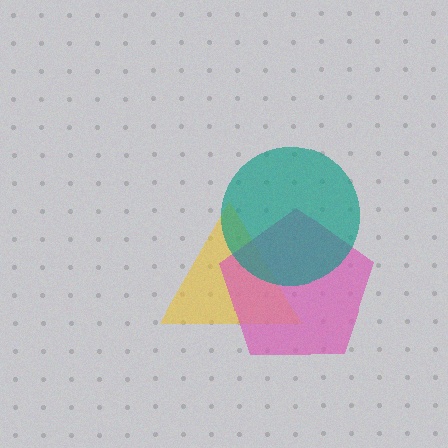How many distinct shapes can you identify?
There are 3 distinct shapes: a yellow triangle, a pink pentagon, a teal circle.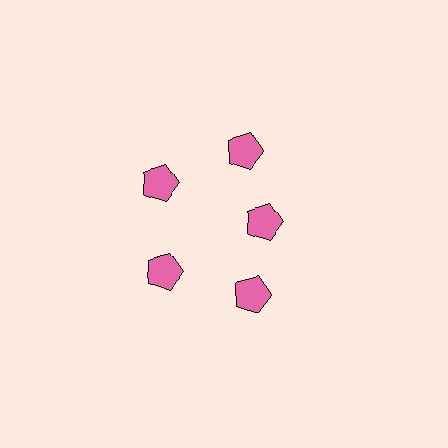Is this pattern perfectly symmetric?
No. The 5 pink pentagons are arranged in a ring, but one element near the 3 o'clock position is pulled inward toward the center, breaking the 5-fold rotational symmetry.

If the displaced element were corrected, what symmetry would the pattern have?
It would have 5-fold rotational symmetry — the pattern would map onto itself every 72 degrees.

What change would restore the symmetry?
The symmetry would be restored by moving it outward, back onto the ring so that all 5 pentagons sit at equal angles and equal distance from the center.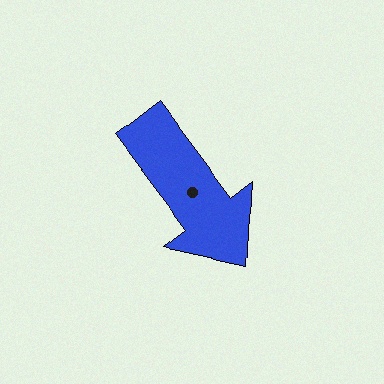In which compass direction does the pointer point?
Southeast.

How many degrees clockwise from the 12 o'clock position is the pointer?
Approximately 143 degrees.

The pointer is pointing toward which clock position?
Roughly 5 o'clock.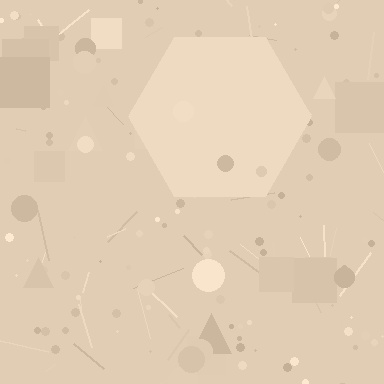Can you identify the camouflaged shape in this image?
The camouflaged shape is a hexagon.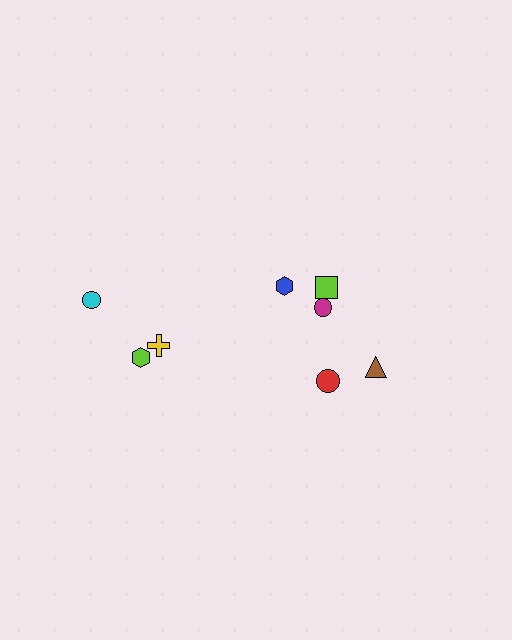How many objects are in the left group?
There are 3 objects.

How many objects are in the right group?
There are 5 objects.